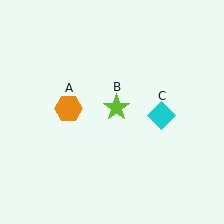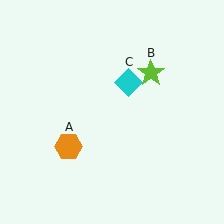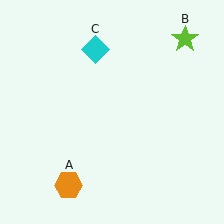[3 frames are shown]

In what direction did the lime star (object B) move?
The lime star (object B) moved up and to the right.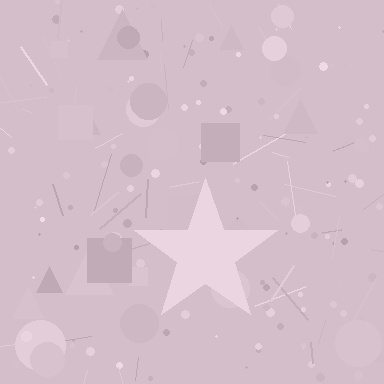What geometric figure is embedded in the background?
A star is embedded in the background.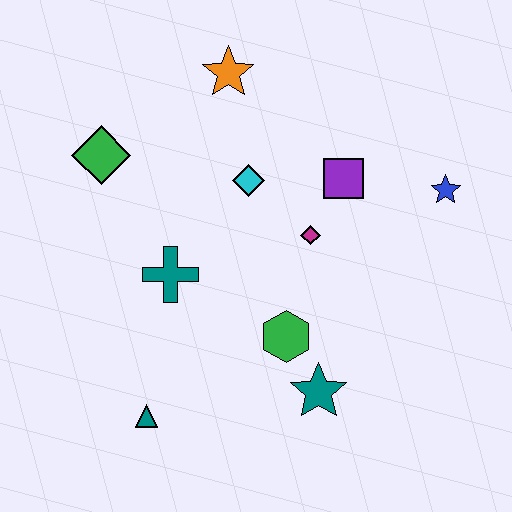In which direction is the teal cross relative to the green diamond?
The teal cross is below the green diamond.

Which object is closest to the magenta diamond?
The purple square is closest to the magenta diamond.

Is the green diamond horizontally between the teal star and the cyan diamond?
No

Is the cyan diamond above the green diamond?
No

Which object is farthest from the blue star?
The teal triangle is farthest from the blue star.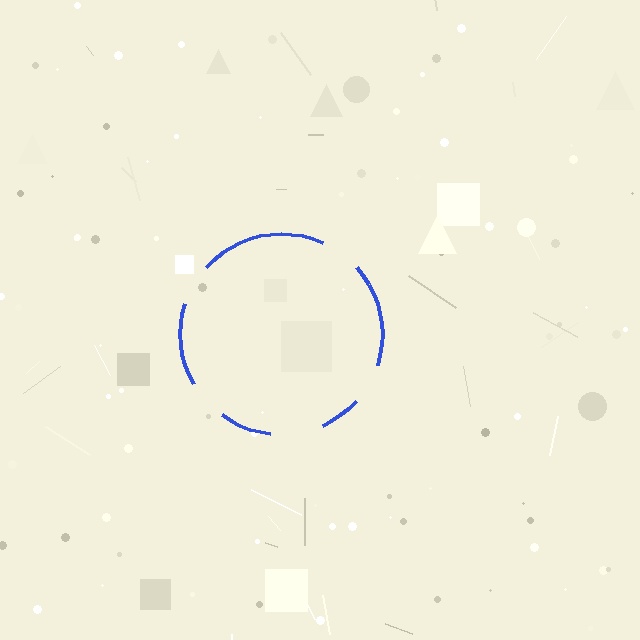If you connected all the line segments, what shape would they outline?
They would outline a circle.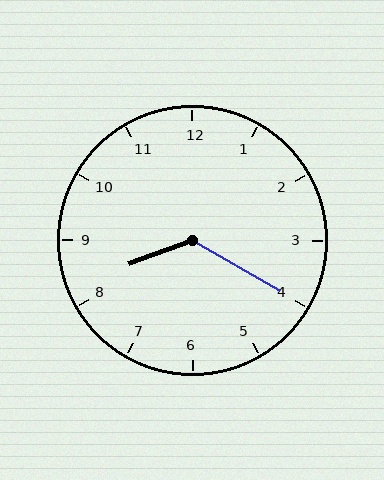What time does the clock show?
8:20.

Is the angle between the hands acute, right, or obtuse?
It is obtuse.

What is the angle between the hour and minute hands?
Approximately 130 degrees.